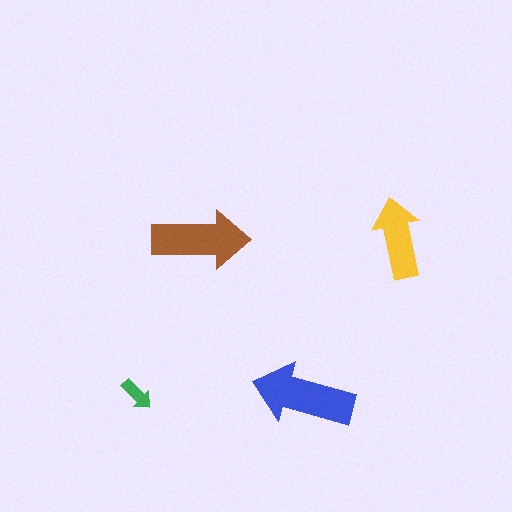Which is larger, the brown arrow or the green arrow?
The brown one.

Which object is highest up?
The yellow arrow is topmost.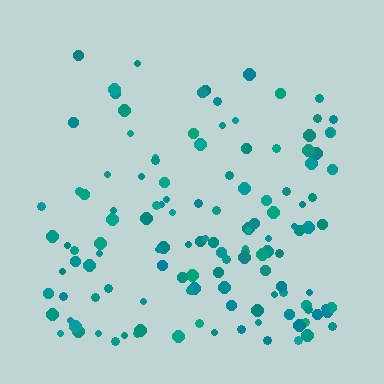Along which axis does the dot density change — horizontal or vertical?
Vertical.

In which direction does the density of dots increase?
From top to bottom, with the bottom side densest.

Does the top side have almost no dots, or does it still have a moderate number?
Still a moderate number, just noticeably fewer than the bottom.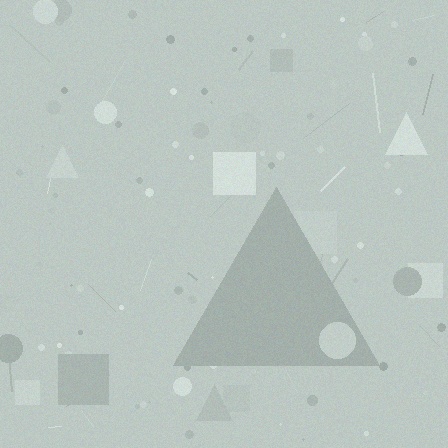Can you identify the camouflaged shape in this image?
The camouflaged shape is a triangle.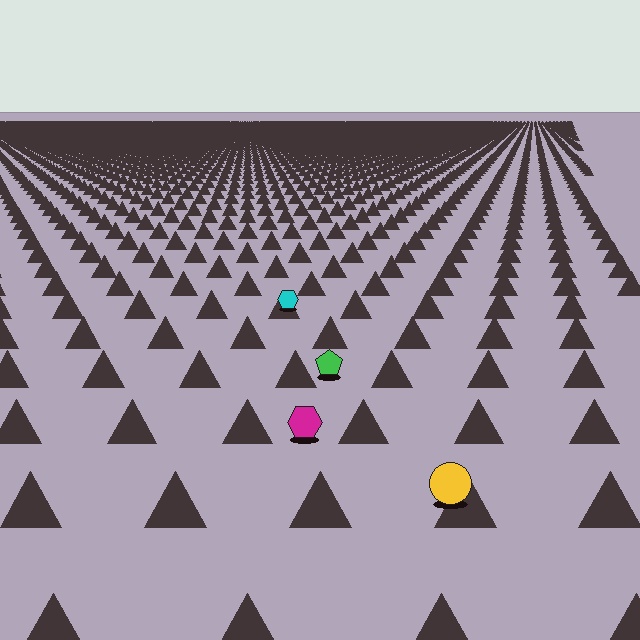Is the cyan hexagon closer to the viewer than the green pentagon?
No. The green pentagon is closer — you can tell from the texture gradient: the ground texture is coarser near it.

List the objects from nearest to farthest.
From nearest to farthest: the yellow circle, the magenta hexagon, the green pentagon, the cyan hexagon.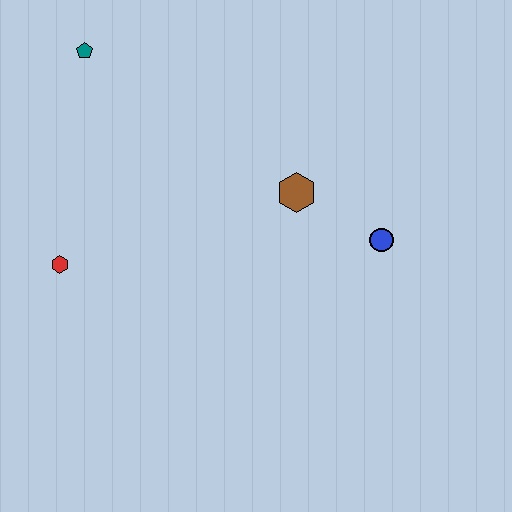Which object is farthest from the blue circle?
The teal pentagon is farthest from the blue circle.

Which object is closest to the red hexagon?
The teal pentagon is closest to the red hexagon.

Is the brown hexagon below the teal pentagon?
Yes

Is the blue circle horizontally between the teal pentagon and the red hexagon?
No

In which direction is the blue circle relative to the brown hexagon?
The blue circle is to the right of the brown hexagon.